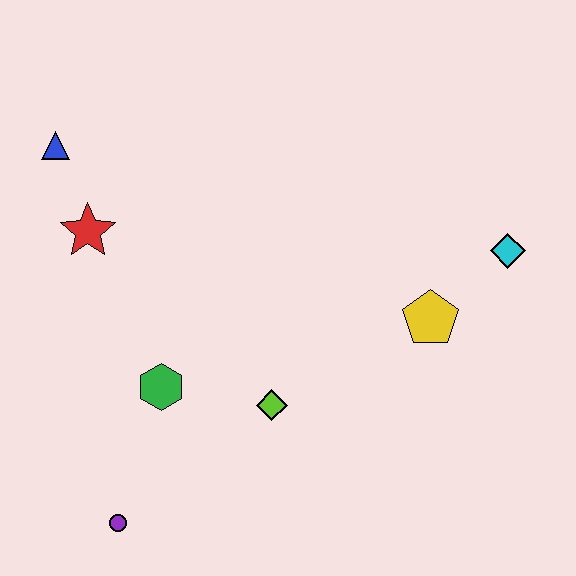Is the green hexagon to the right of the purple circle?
Yes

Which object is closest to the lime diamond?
The green hexagon is closest to the lime diamond.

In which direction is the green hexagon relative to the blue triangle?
The green hexagon is below the blue triangle.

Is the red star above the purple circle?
Yes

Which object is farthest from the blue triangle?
The cyan diamond is farthest from the blue triangle.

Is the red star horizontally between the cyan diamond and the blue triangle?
Yes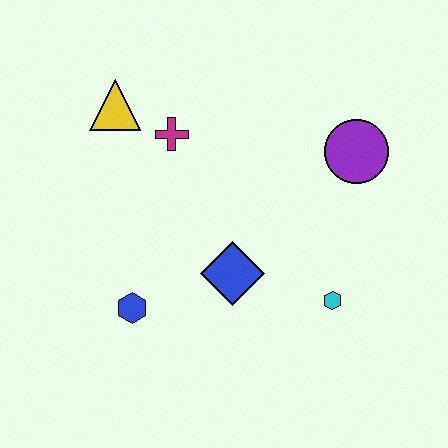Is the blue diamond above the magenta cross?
No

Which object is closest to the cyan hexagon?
The blue diamond is closest to the cyan hexagon.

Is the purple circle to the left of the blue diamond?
No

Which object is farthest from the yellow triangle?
The cyan hexagon is farthest from the yellow triangle.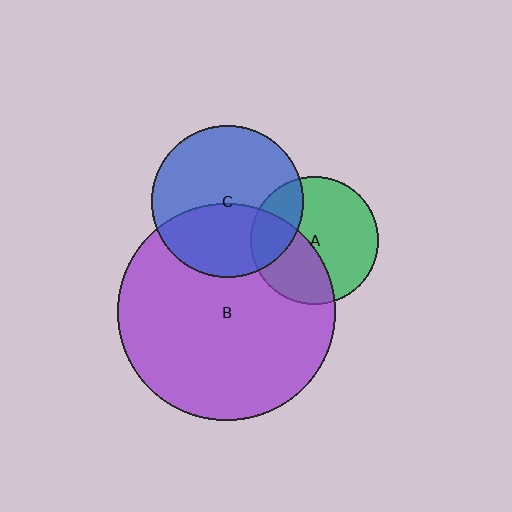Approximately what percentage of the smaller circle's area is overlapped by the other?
Approximately 40%.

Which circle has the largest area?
Circle B (purple).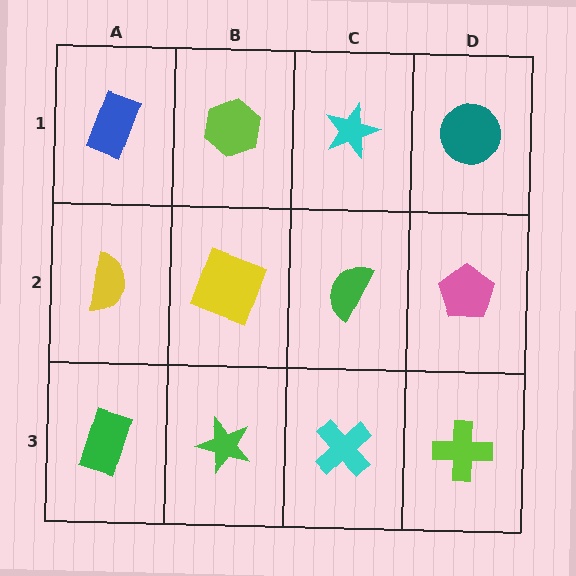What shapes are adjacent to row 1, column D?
A pink pentagon (row 2, column D), a cyan star (row 1, column C).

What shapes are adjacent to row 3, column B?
A yellow square (row 2, column B), a green rectangle (row 3, column A), a cyan cross (row 3, column C).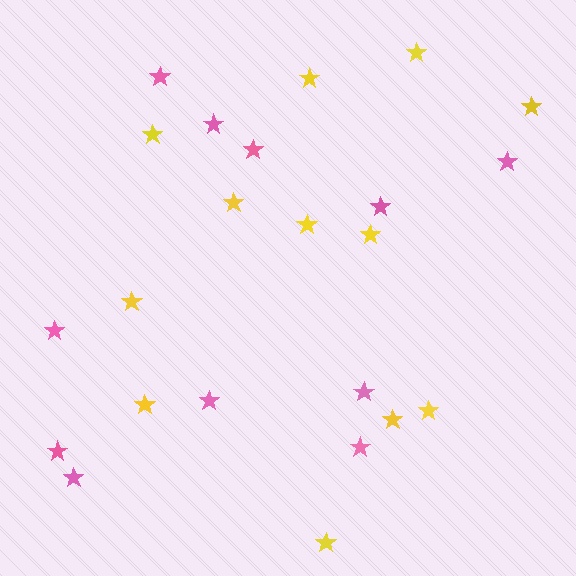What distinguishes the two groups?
There are 2 groups: one group of pink stars (11) and one group of yellow stars (12).